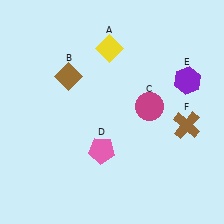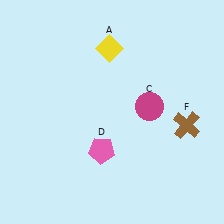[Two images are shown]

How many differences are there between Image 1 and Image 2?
There are 2 differences between the two images.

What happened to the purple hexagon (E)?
The purple hexagon (E) was removed in Image 2. It was in the top-right area of Image 1.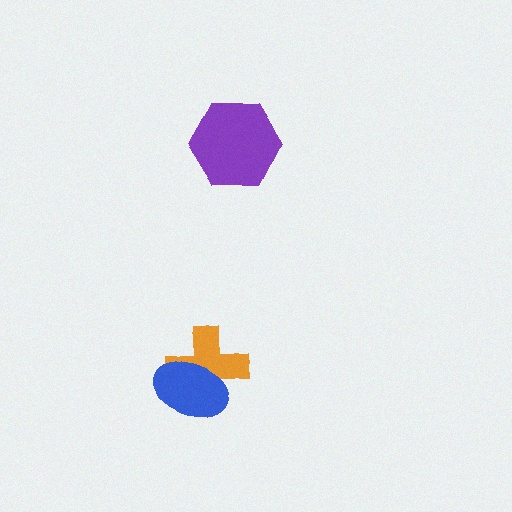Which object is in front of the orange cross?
The blue ellipse is in front of the orange cross.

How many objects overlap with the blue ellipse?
1 object overlaps with the blue ellipse.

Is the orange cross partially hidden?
Yes, it is partially covered by another shape.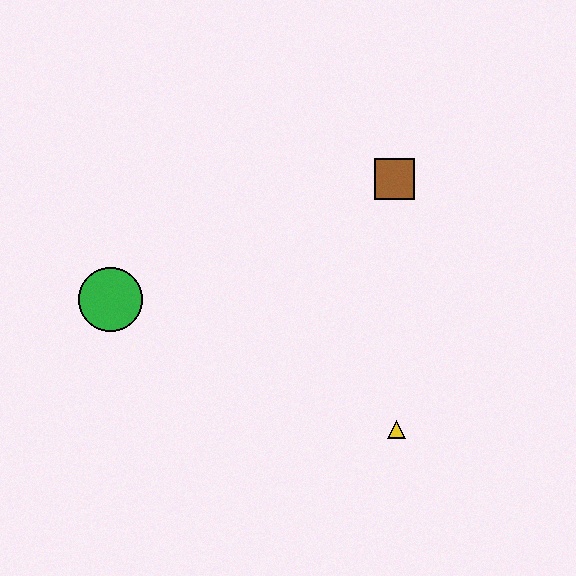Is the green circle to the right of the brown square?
No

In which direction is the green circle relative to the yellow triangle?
The green circle is to the left of the yellow triangle.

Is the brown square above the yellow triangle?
Yes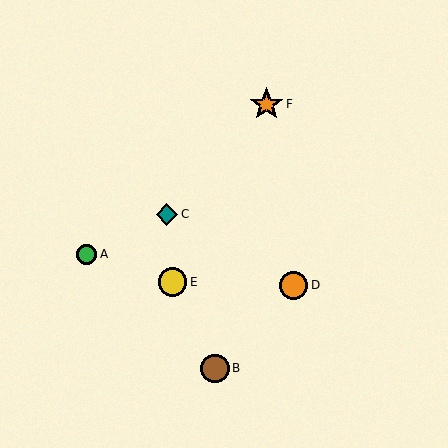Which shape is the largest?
The orange star (labeled F) is the largest.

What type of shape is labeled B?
Shape B is a brown circle.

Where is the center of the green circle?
The center of the green circle is at (87, 254).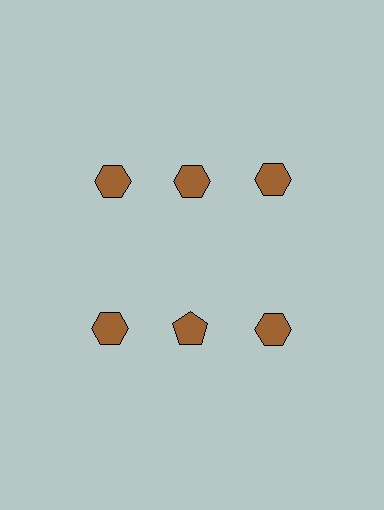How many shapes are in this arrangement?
There are 6 shapes arranged in a grid pattern.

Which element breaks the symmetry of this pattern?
The brown pentagon in the second row, second from left column breaks the symmetry. All other shapes are brown hexagons.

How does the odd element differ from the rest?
It has a different shape: pentagon instead of hexagon.